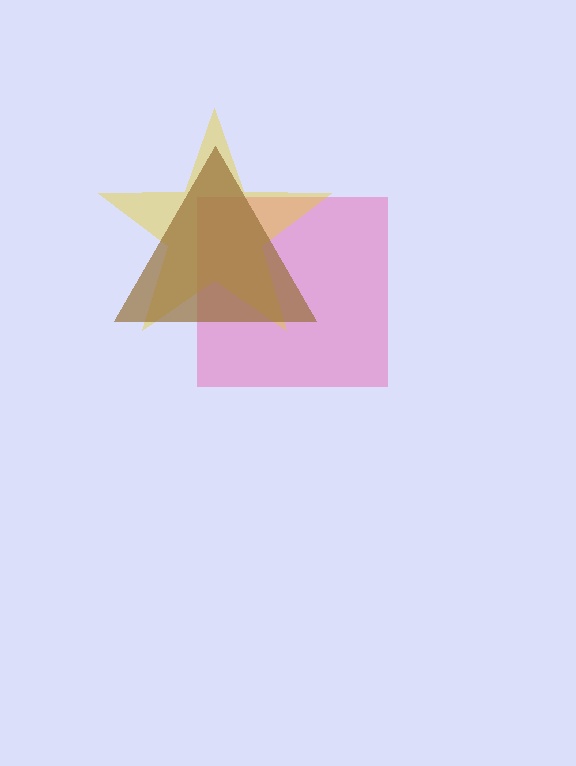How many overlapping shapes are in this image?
There are 3 overlapping shapes in the image.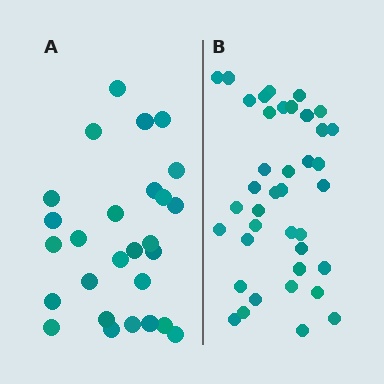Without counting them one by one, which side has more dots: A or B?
Region B (the right region) has more dots.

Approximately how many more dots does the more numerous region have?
Region B has roughly 12 or so more dots than region A.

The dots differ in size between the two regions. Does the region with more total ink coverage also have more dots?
No. Region A has more total ink coverage because its dots are larger, but region B actually contains more individual dots. Total area can be misleading — the number of items is what matters here.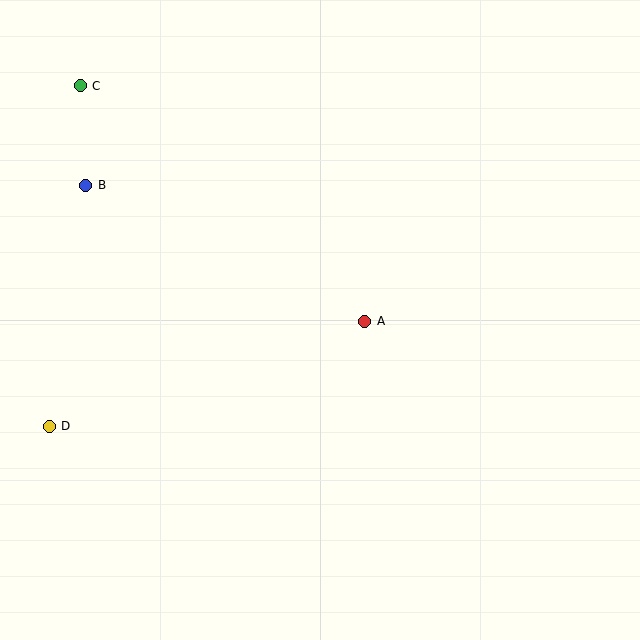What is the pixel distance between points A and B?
The distance between A and B is 310 pixels.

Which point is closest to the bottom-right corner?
Point A is closest to the bottom-right corner.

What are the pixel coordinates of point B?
Point B is at (86, 186).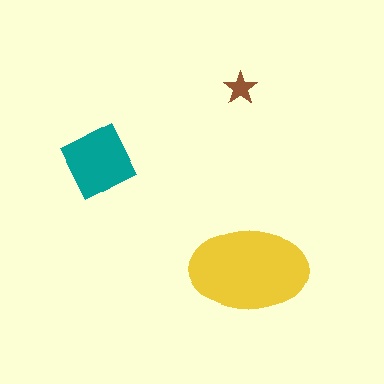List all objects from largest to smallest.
The yellow ellipse, the teal diamond, the brown star.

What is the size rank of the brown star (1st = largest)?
3rd.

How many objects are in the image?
There are 3 objects in the image.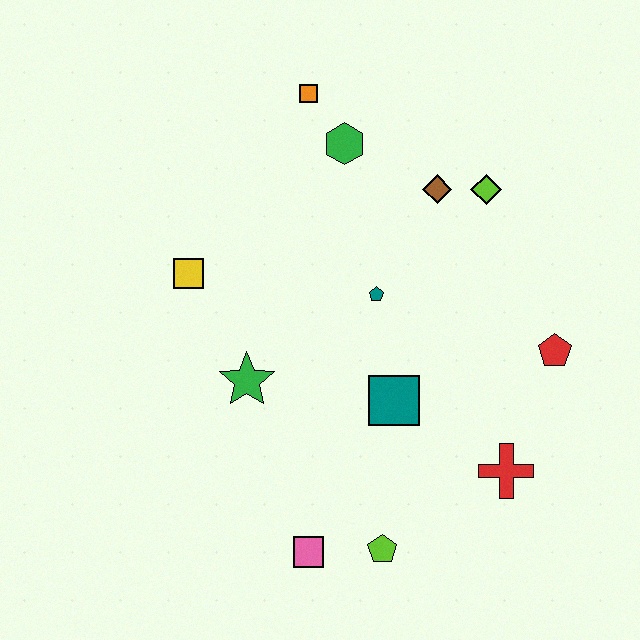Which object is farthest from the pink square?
The orange square is farthest from the pink square.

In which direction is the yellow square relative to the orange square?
The yellow square is below the orange square.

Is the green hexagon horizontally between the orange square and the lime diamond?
Yes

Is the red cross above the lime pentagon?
Yes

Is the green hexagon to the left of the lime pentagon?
Yes